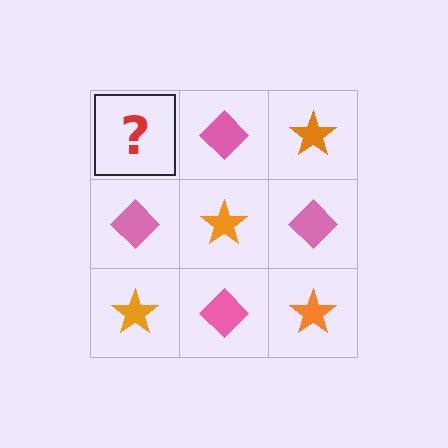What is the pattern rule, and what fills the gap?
The rule is that it alternates orange star and pink diamond in a checkerboard pattern. The gap should be filled with an orange star.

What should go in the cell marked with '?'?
The missing cell should contain an orange star.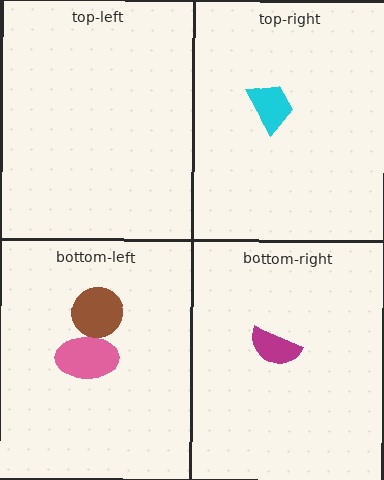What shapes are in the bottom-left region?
The pink ellipse, the brown circle.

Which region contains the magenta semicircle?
The bottom-right region.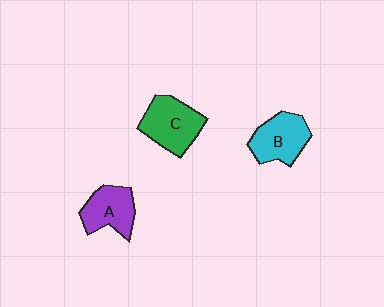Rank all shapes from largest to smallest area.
From largest to smallest: C (green), B (cyan), A (purple).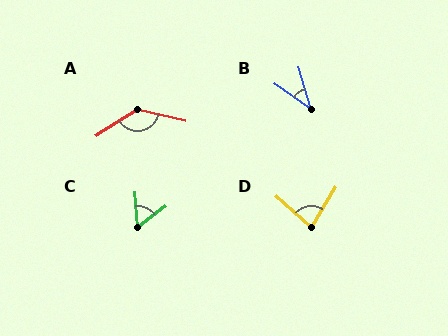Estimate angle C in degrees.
Approximately 57 degrees.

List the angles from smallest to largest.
B (38°), C (57°), D (79°), A (134°).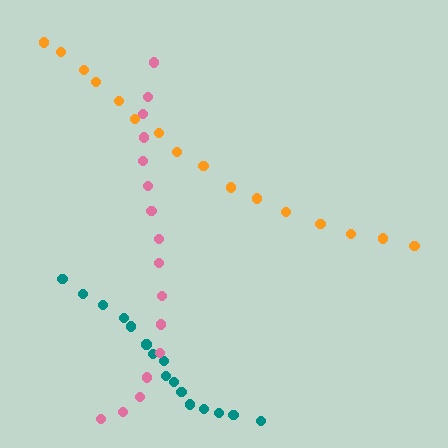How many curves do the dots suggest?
There are 3 distinct paths.